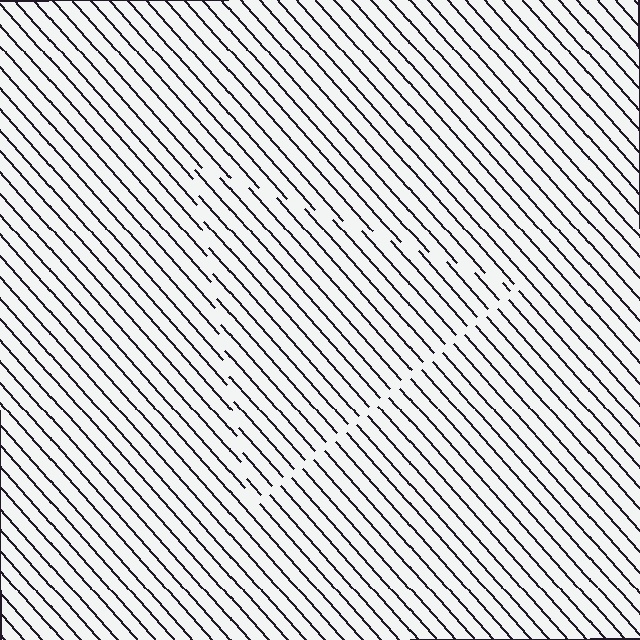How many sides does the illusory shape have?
3 sides — the line-ends trace a triangle.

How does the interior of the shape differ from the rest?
The interior of the shape contains the same grating, shifted by half a period — the contour is defined by the phase discontinuity where line-ends from the inner and outer gratings abut.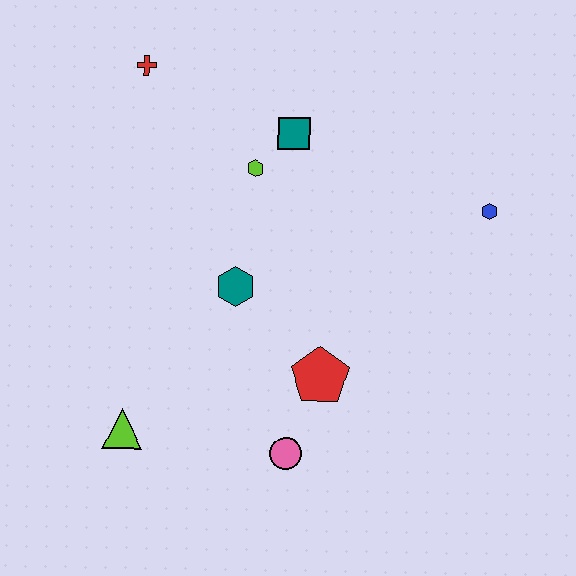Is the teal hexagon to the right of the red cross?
Yes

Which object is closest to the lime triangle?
The pink circle is closest to the lime triangle.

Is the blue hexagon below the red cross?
Yes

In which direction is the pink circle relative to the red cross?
The pink circle is below the red cross.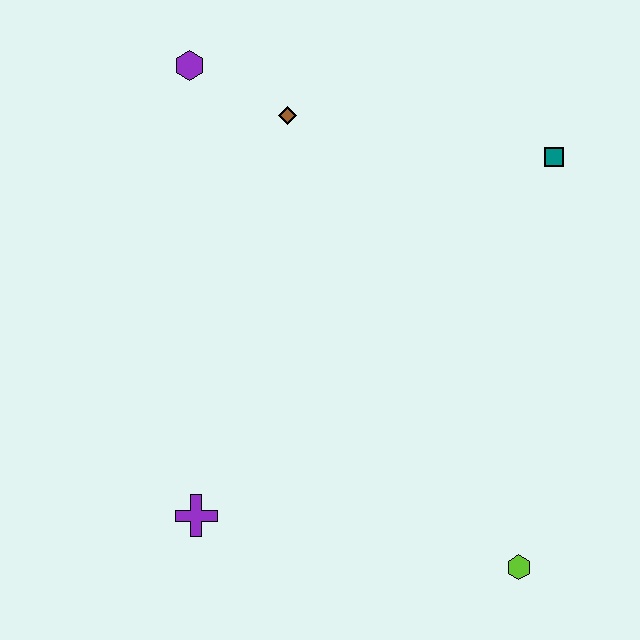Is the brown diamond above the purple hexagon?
No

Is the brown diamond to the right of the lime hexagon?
No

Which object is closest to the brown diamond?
The purple hexagon is closest to the brown diamond.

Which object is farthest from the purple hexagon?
The lime hexagon is farthest from the purple hexagon.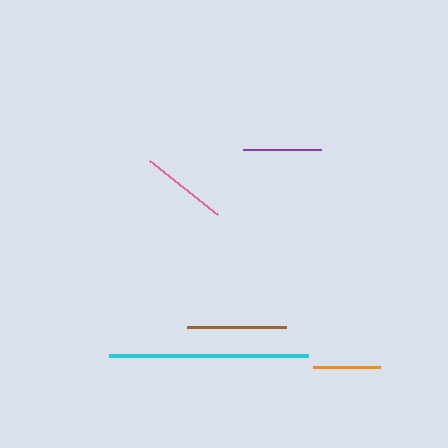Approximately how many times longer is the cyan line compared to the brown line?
The cyan line is approximately 2.0 times the length of the brown line.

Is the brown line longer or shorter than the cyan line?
The cyan line is longer than the brown line.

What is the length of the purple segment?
The purple segment is approximately 78 pixels long.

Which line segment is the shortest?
The orange line is the shortest at approximately 67 pixels.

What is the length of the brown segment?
The brown segment is approximately 98 pixels long.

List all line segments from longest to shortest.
From longest to shortest: cyan, brown, pink, purple, orange.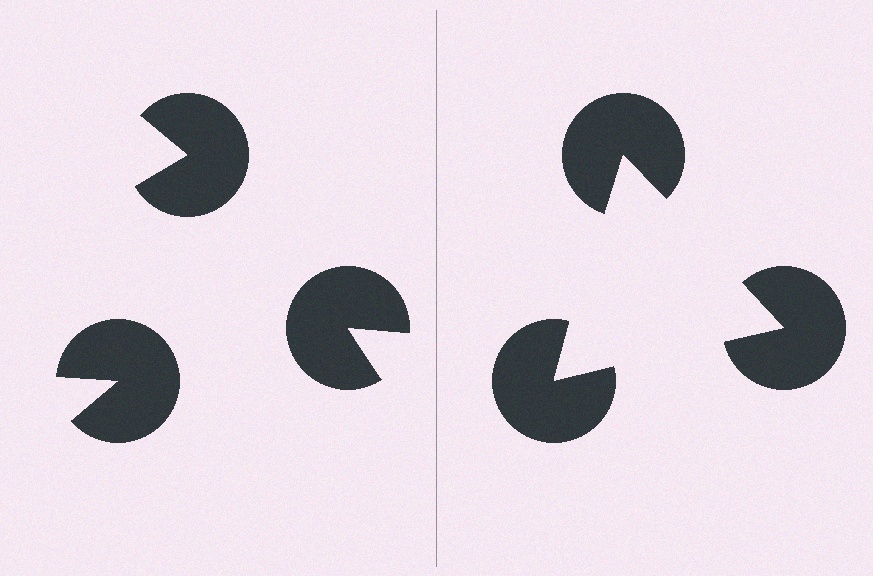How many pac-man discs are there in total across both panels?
6 — 3 on each side.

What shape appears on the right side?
An illusory triangle.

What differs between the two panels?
The pac-man discs are positioned identically on both sides; only the wedge orientations differ. On the right they align to a triangle; on the left they are misaligned.